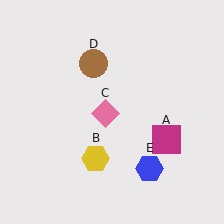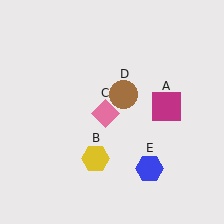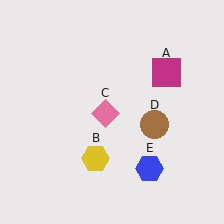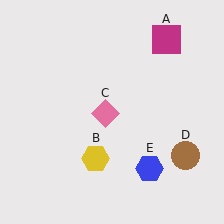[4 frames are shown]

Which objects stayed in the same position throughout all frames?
Yellow hexagon (object B) and pink diamond (object C) and blue hexagon (object E) remained stationary.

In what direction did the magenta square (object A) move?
The magenta square (object A) moved up.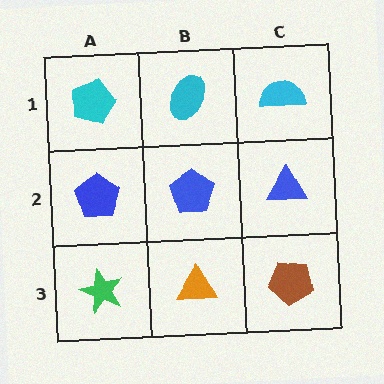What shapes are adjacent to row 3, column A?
A blue pentagon (row 2, column A), an orange triangle (row 3, column B).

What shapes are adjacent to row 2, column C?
A cyan semicircle (row 1, column C), a brown pentagon (row 3, column C), a blue pentagon (row 2, column B).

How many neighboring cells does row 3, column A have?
2.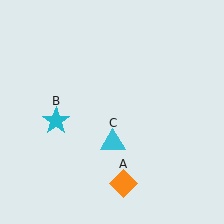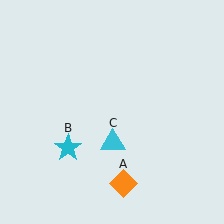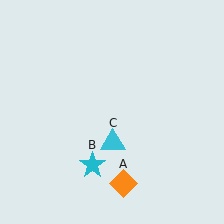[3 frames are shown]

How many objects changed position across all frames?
1 object changed position: cyan star (object B).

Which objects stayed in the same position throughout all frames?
Orange diamond (object A) and cyan triangle (object C) remained stationary.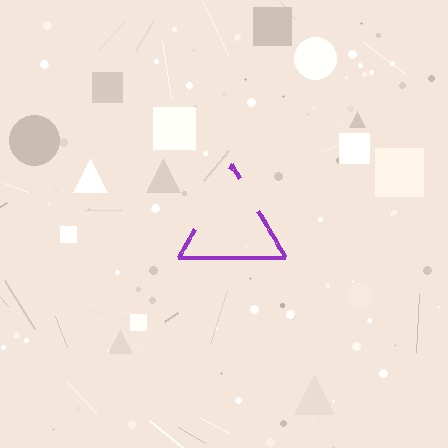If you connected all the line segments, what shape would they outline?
They would outline a triangle.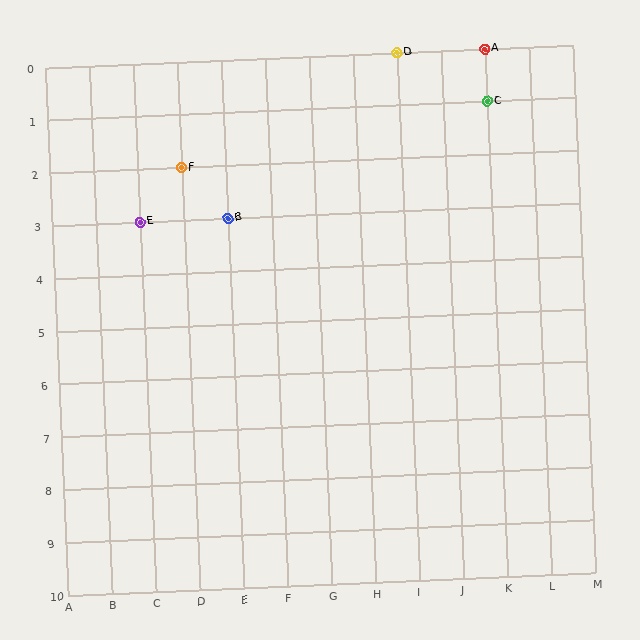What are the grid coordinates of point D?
Point D is at grid coordinates (I, 0).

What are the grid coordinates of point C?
Point C is at grid coordinates (K, 1).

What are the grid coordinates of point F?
Point F is at grid coordinates (D, 2).